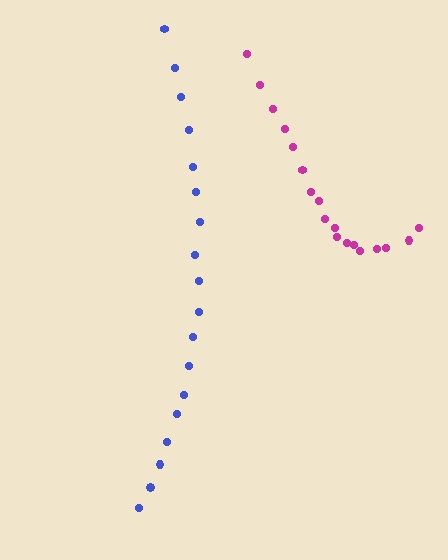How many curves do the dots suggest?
There are 2 distinct paths.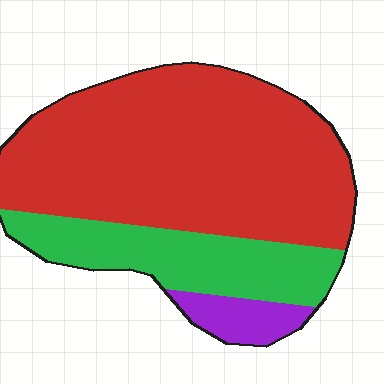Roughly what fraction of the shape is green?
Green covers 25% of the shape.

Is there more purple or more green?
Green.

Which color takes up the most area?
Red, at roughly 70%.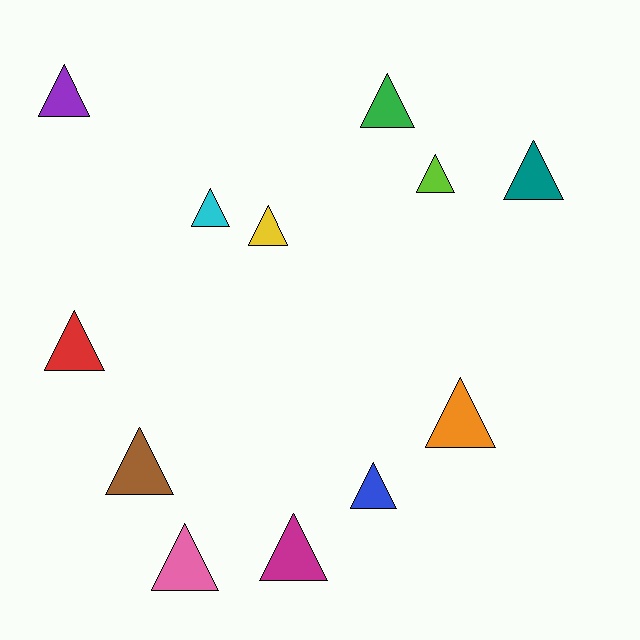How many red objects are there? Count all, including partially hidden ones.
There is 1 red object.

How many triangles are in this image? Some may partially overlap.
There are 12 triangles.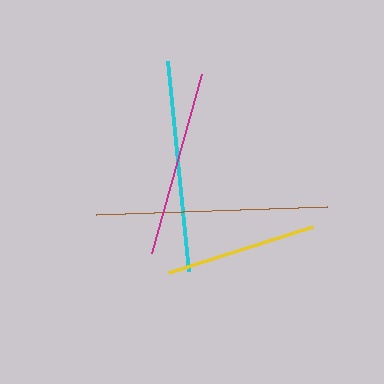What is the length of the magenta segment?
The magenta segment is approximately 186 pixels long.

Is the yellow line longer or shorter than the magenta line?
The magenta line is longer than the yellow line.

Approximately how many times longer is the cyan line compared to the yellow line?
The cyan line is approximately 1.4 times the length of the yellow line.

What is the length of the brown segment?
The brown segment is approximately 231 pixels long.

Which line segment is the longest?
The brown line is the longest at approximately 231 pixels.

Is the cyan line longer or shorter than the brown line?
The brown line is longer than the cyan line.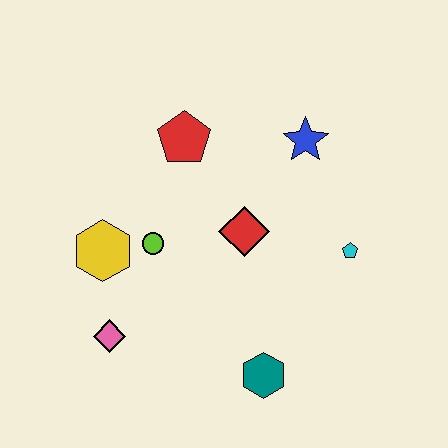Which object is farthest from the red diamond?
The pink diamond is farthest from the red diamond.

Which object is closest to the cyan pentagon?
The red diamond is closest to the cyan pentagon.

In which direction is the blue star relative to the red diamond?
The blue star is above the red diamond.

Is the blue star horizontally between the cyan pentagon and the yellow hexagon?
Yes